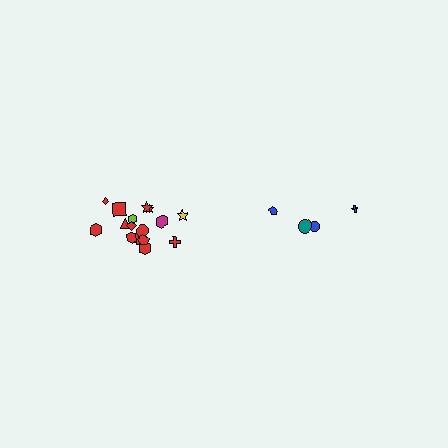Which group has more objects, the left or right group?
The left group.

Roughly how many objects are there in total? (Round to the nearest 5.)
Roughly 20 objects in total.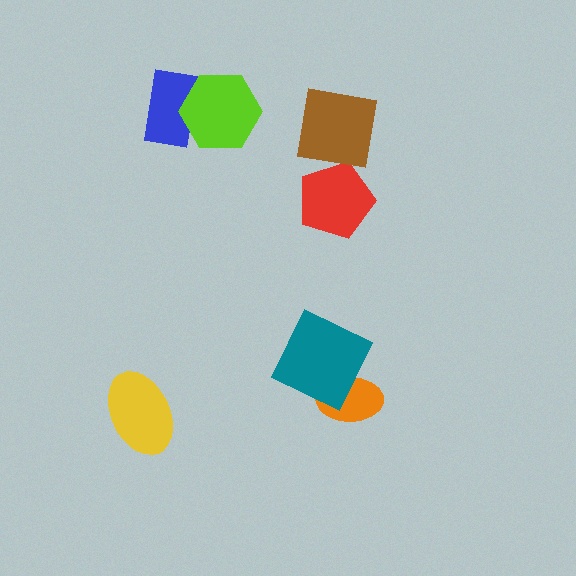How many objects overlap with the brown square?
0 objects overlap with the brown square.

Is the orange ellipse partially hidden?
Yes, it is partially covered by another shape.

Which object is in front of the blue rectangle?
The lime hexagon is in front of the blue rectangle.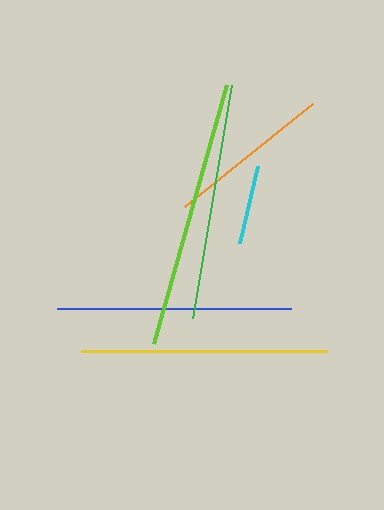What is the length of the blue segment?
The blue segment is approximately 234 pixels long.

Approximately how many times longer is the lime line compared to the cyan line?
The lime line is approximately 3.4 times the length of the cyan line.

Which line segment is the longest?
The lime line is the longest at approximately 269 pixels.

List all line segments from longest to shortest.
From longest to shortest: lime, yellow, green, blue, orange, cyan.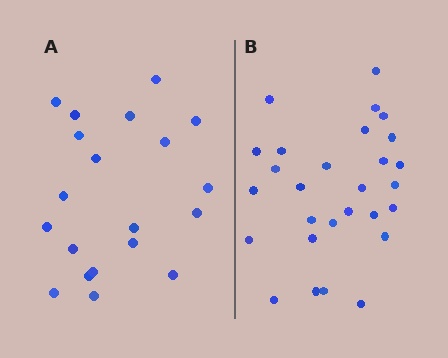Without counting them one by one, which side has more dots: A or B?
Region B (the right region) has more dots.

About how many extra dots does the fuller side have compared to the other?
Region B has roughly 8 or so more dots than region A.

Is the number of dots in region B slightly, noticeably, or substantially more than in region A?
Region B has noticeably more, but not dramatically so. The ratio is roughly 1.4 to 1.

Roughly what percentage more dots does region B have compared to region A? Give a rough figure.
About 40% more.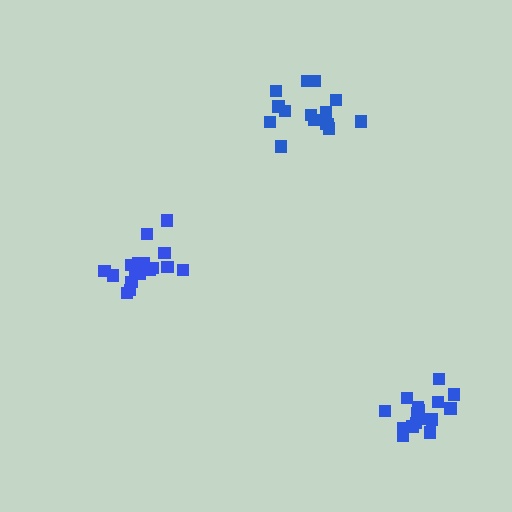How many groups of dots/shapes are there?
There are 3 groups.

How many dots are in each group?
Group 1: 15 dots, Group 2: 17 dots, Group 3: 16 dots (48 total).